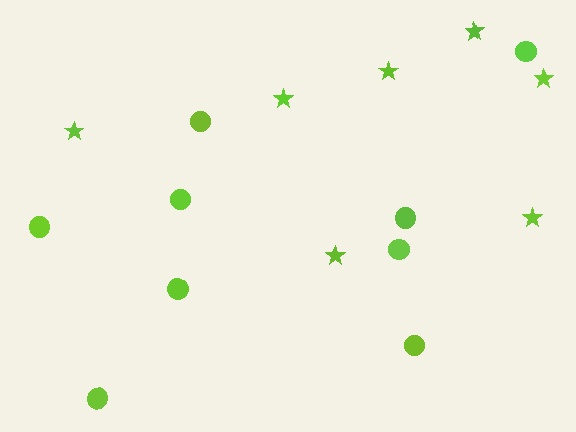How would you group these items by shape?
There are 2 groups: one group of circles (9) and one group of stars (7).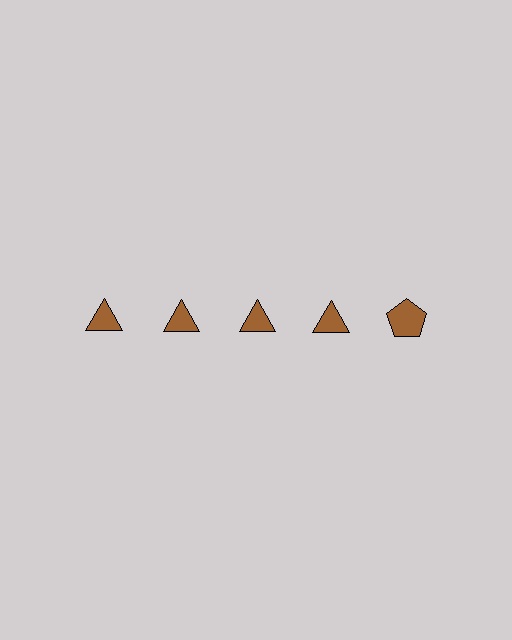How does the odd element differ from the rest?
It has a different shape: pentagon instead of triangle.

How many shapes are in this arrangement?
There are 5 shapes arranged in a grid pattern.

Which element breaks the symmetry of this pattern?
The brown pentagon in the top row, rightmost column breaks the symmetry. All other shapes are brown triangles.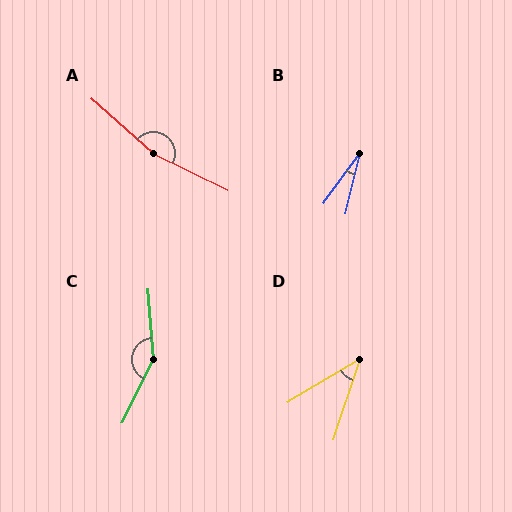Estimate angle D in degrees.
Approximately 41 degrees.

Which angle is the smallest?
B, at approximately 23 degrees.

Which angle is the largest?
A, at approximately 164 degrees.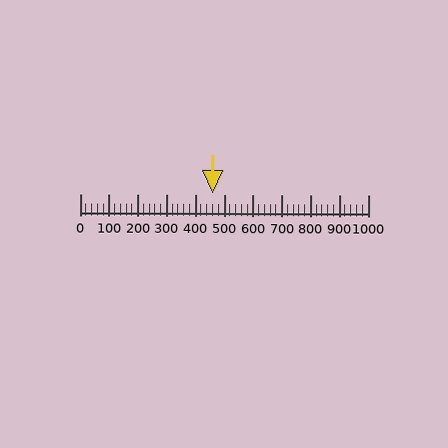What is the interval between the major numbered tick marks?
The major tick marks are spaced 100 units apart.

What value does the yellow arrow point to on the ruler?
The yellow arrow points to approximately 460.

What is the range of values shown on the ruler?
The ruler shows values from 0 to 1000.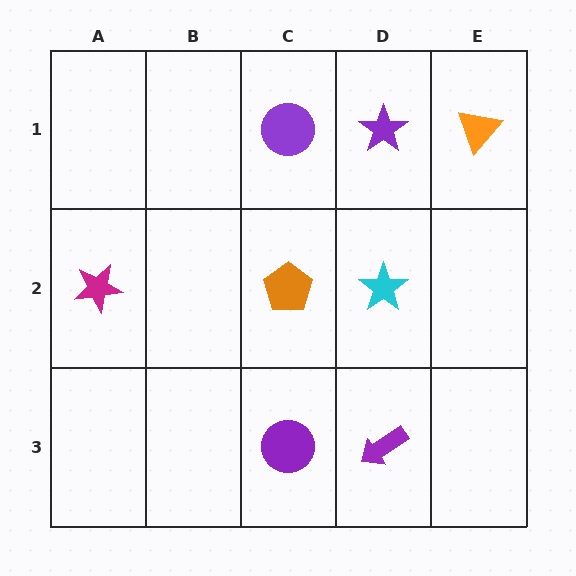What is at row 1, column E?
An orange triangle.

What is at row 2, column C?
An orange pentagon.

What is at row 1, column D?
A purple star.